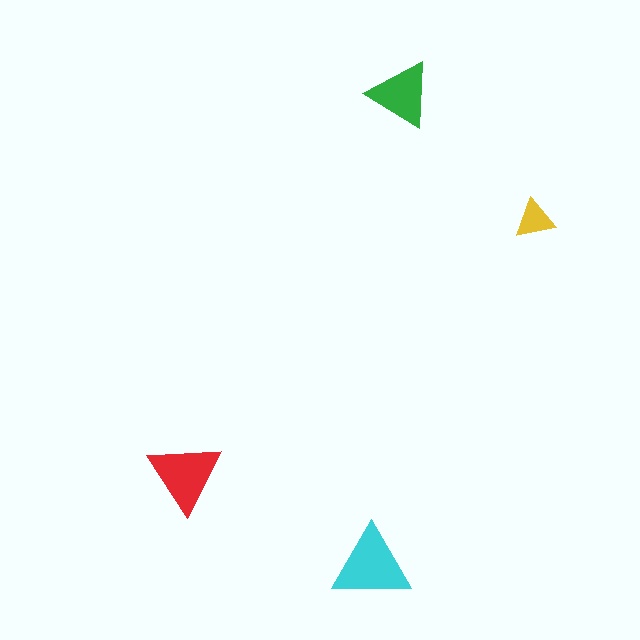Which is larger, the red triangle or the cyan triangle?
The cyan one.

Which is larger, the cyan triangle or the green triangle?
The cyan one.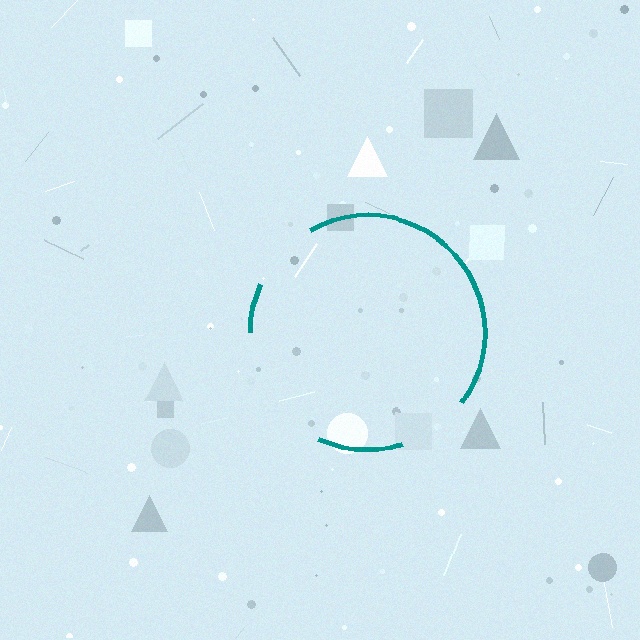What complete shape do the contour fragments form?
The contour fragments form a circle.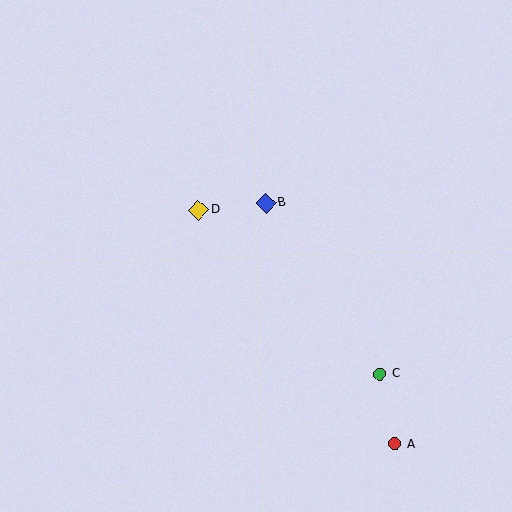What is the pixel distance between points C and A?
The distance between C and A is 72 pixels.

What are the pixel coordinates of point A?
Point A is at (395, 444).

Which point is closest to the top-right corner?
Point B is closest to the top-right corner.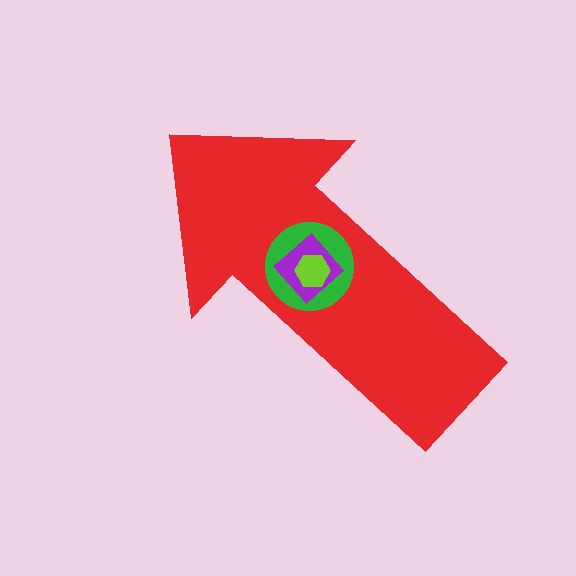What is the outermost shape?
The red arrow.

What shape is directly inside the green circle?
The purple diamond.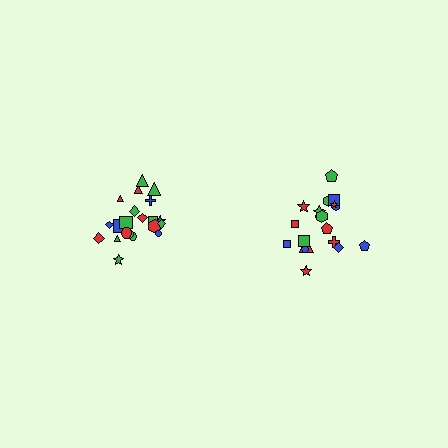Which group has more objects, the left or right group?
The left group.